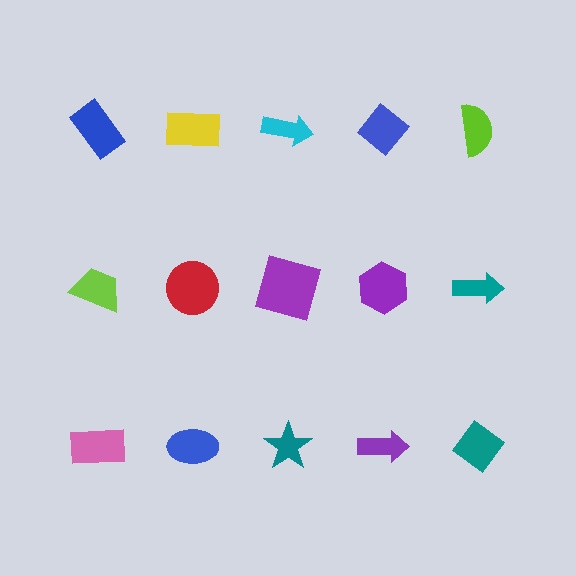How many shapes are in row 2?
5 shapes.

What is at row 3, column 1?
A pink rectangle.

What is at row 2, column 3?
A purple square.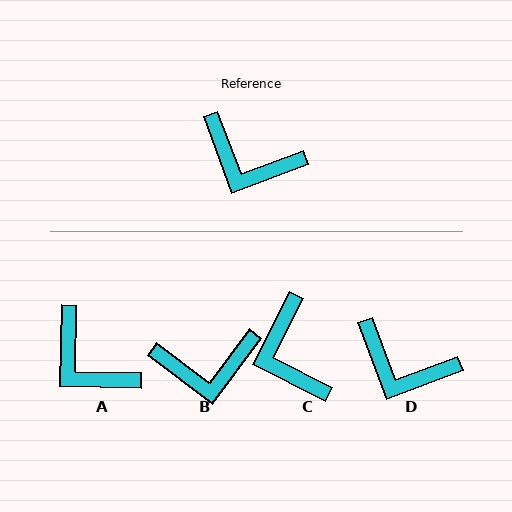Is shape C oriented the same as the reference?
No, it is off by about 48 degrees.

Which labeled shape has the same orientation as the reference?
D.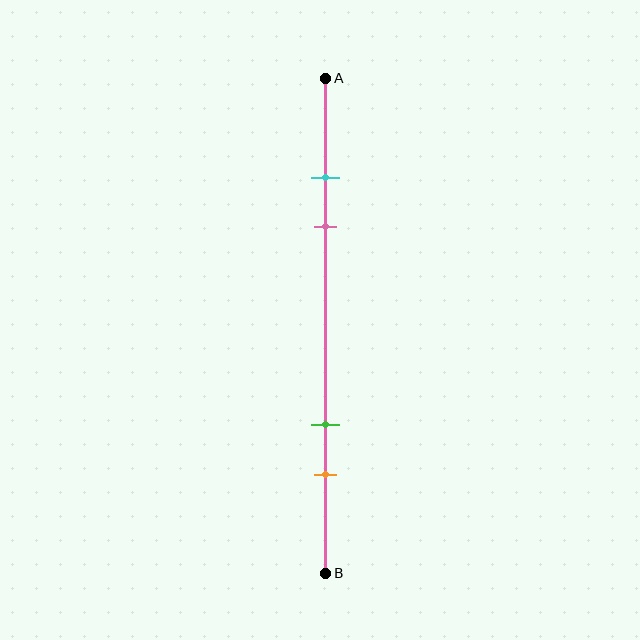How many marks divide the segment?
There are 4 marks dividing the segment.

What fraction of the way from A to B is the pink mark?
The pink mark is approximately 30% (0.3) of the way from A to B.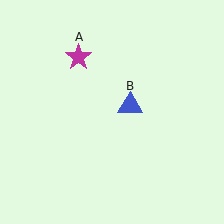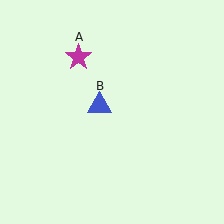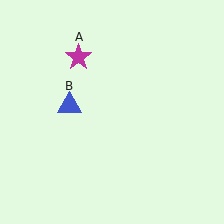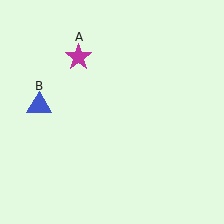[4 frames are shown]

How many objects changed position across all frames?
1 object changed position: blue triangle (object B).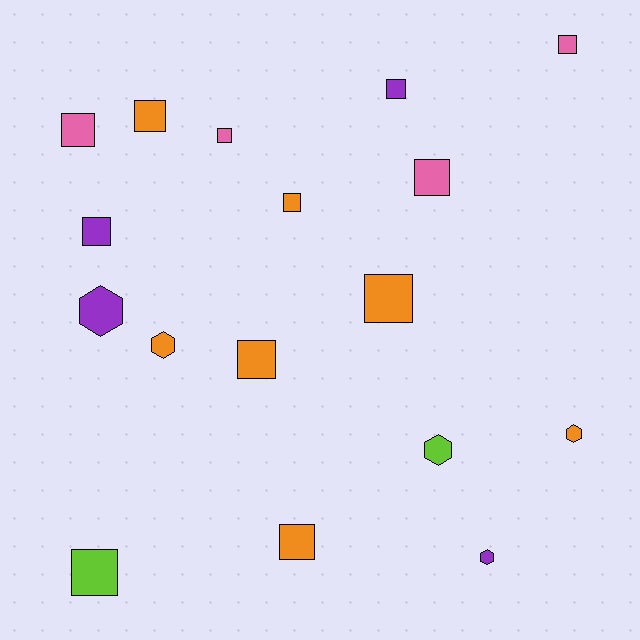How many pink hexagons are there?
There are no pink hexagons.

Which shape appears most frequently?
Square, with 12 objects.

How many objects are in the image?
There are 17 objects.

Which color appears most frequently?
Orange, with 7 objects.